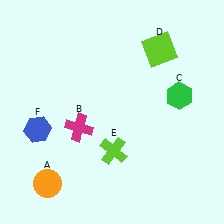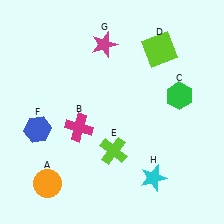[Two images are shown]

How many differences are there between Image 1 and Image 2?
There are 2 differences between the two images.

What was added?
A magenta star (G), a cyan star (H) were added in Image 2.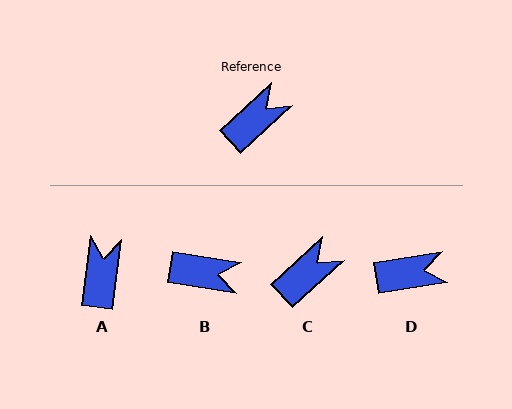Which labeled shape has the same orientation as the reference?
C.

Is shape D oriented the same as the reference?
No, it is off by about 33 degrees.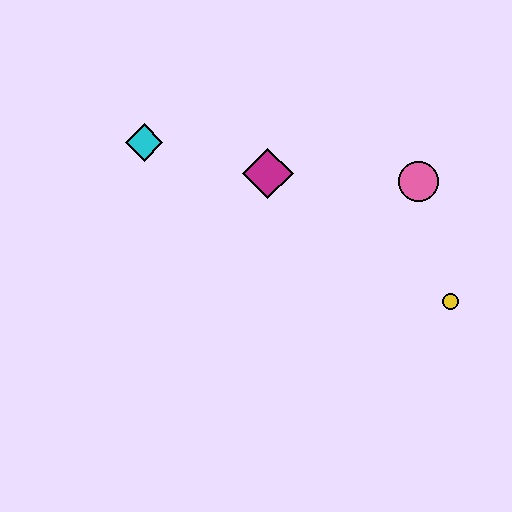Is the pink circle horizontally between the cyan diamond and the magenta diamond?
No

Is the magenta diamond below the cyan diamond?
Yes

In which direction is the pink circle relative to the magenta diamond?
The pink circle is to the right of the magenta diamond.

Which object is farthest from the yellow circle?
The cyan diamond is farthest from the yellow circle.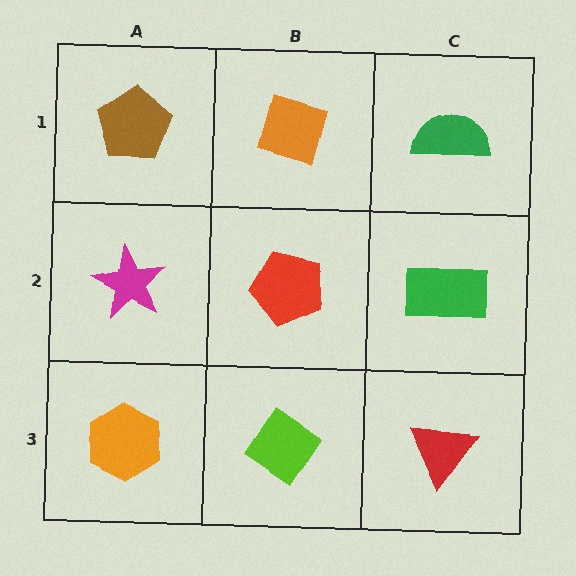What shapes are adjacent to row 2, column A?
A brown pentagon (row 1, column A), an orange hexagon (row 3, column A), a red pentagon (row 2, column B).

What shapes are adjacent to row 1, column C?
A green rectangle (row 2, column C), an orange diamond (row 1, column B).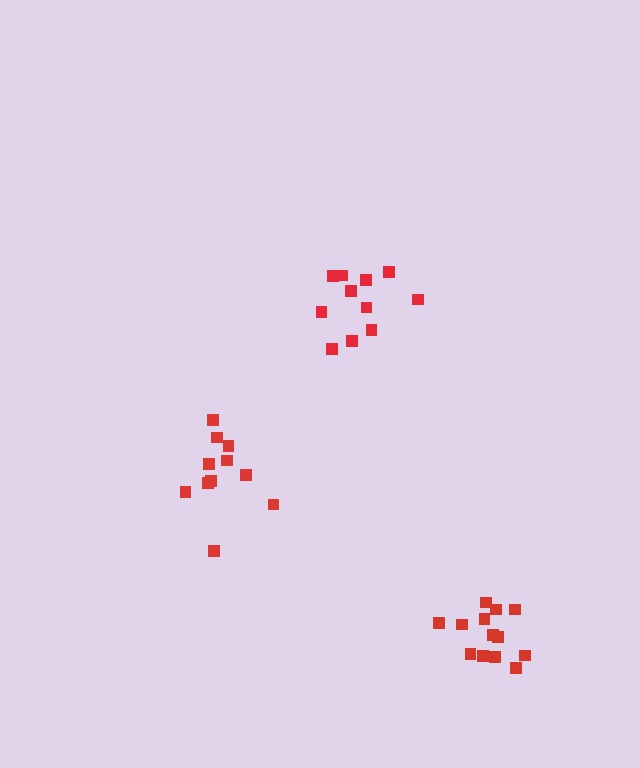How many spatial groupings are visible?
There are 3 spatial groupings.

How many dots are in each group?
Group 1: 11 dots, Group 2: 11 dots, Group 3: 13 dots (35 total).